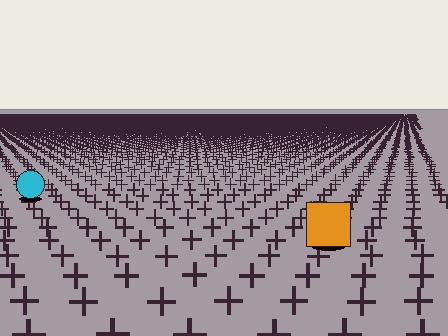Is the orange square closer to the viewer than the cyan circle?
Yes. The orange square is closer — you can tell from the texture gradient: the ground texture is coarser near it.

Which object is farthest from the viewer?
The cyan circle is farthest from the viewer. It appears smaller and the ground texture around it is denser.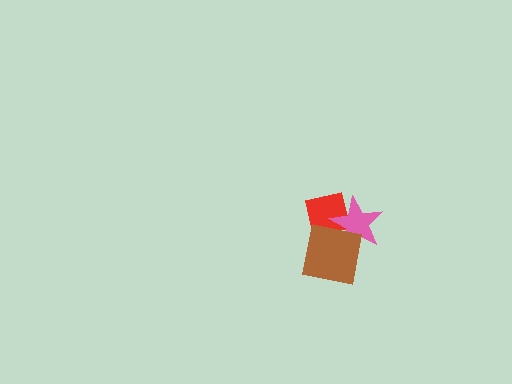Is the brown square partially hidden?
No, no other shape covers it.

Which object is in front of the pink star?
The brown square is in front of the pink star.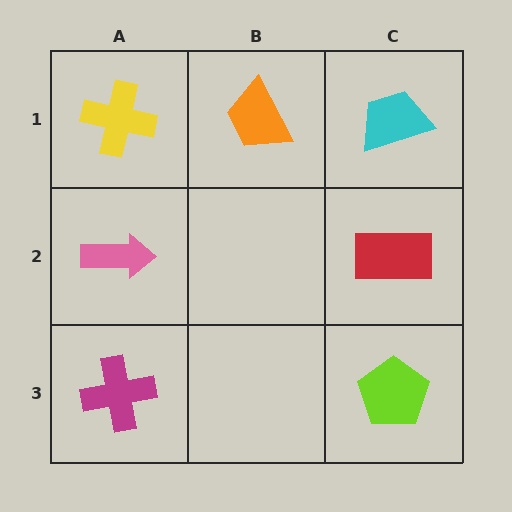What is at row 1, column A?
A yellow cross.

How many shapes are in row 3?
2 shapes.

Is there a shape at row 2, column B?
No, that cell is empty.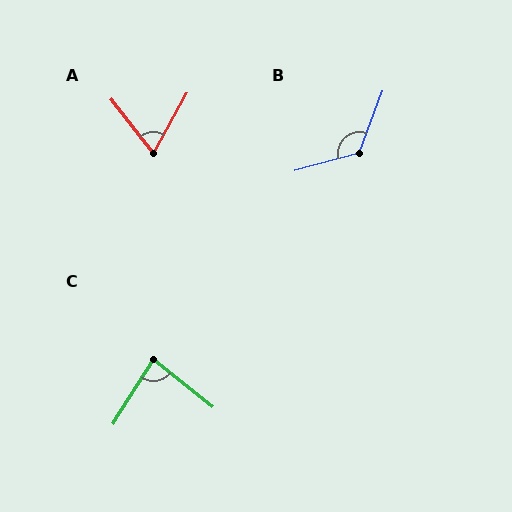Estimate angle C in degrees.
Approximately 83 degrees.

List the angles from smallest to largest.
A (66°), C (83°), B (126°).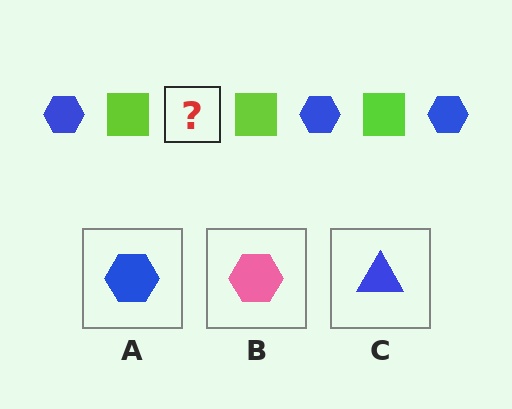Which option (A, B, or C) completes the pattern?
A.